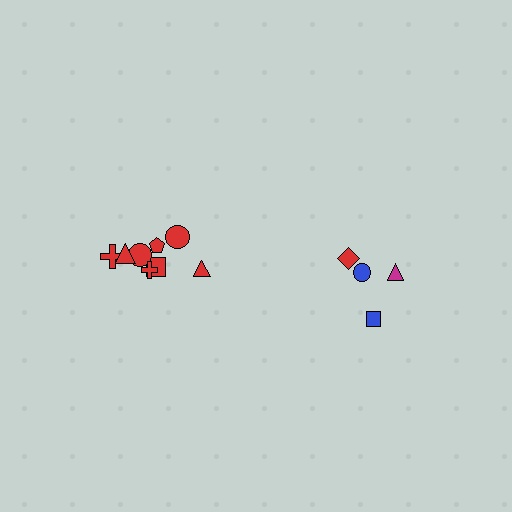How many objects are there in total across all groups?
There are 12 objects.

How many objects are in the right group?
There are 4 objects.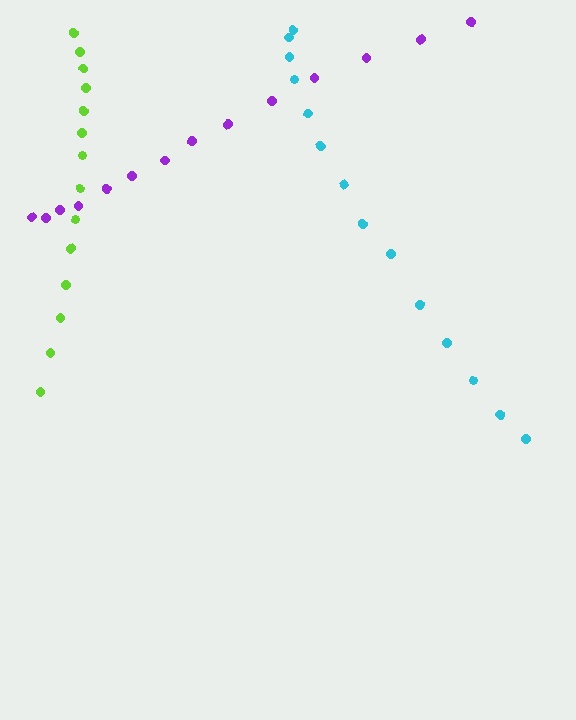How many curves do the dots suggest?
There are 3 distinct paths.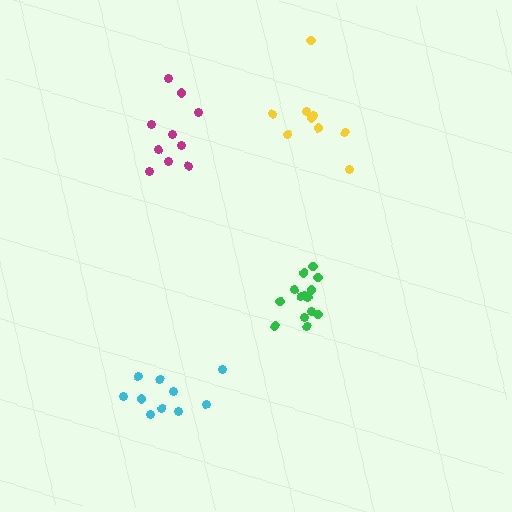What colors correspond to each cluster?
The clusters are colored: green, yellow, cyan, magenta.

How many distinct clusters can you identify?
There are 4 distinct clusters.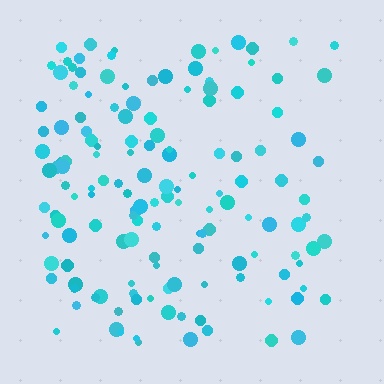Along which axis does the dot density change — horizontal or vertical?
Horizontal.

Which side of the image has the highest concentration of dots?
The left.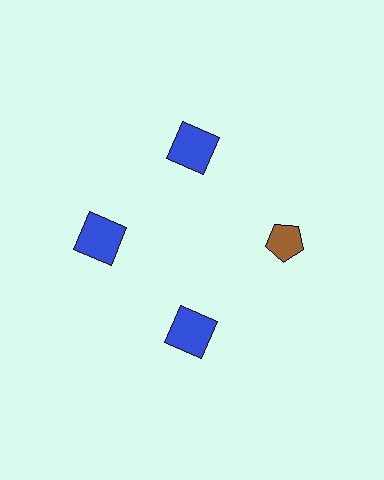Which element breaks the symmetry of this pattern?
The brown pentagon at roughly the 3 o'clock position breaks the symmetry. All other shapes are blue squares.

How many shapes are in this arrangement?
There are 4 shapes arranged in a ring pattern.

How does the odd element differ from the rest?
It differs in both color (brown instead of blue) and shape (pentagon instead of square).